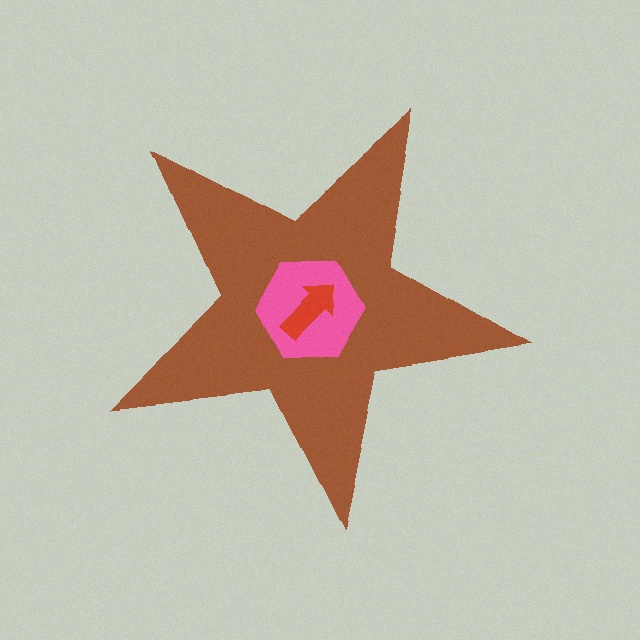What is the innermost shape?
The red arrow.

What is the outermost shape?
The brown star.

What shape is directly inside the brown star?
The pink hexagon.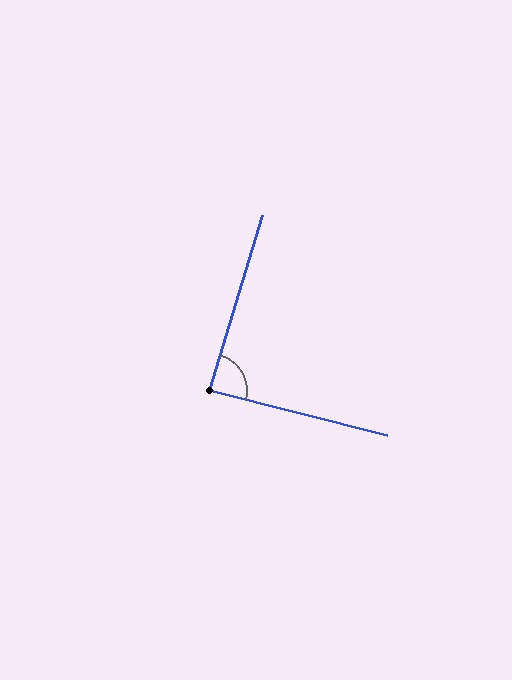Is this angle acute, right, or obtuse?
It is approximately a right angle.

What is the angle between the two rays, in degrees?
Approximately 87 degrees.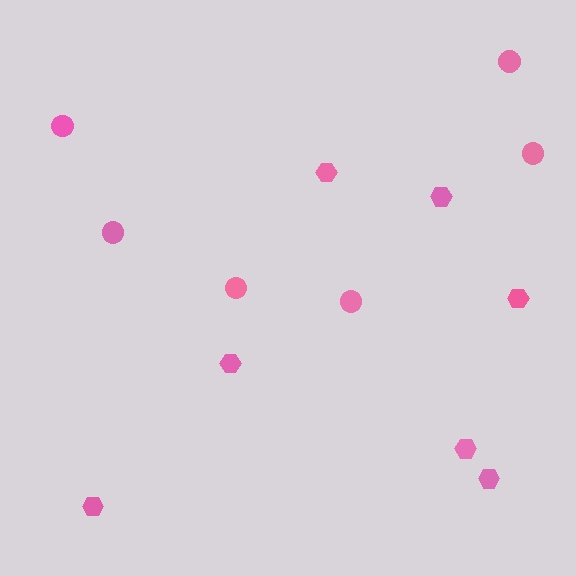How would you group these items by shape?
There are 2 groups: one group of circles (6) and one group of hexagons (7).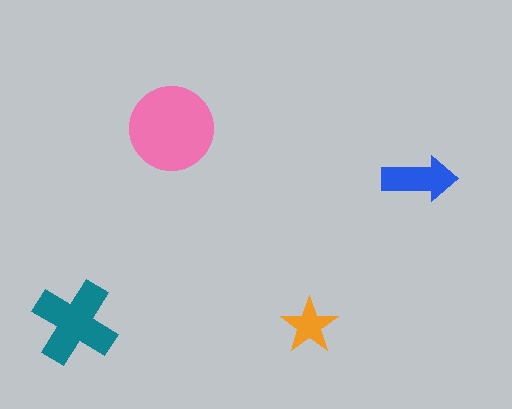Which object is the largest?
The pink circle.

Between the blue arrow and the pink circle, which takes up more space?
The pink circle.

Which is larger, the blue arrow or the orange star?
The blue arrow.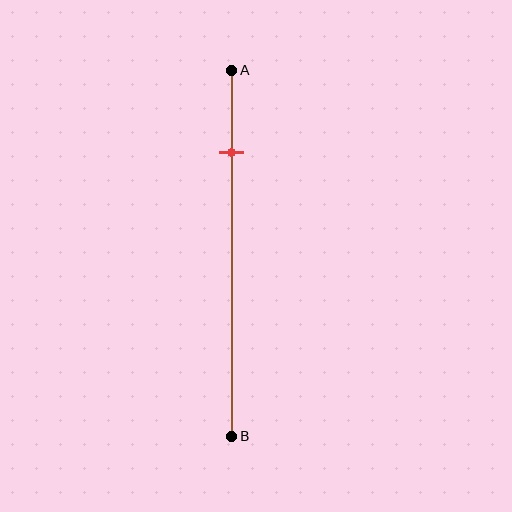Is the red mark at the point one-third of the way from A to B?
No, the mark is at about 20% from A, not at the 33% one-third point.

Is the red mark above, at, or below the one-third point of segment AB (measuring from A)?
The red mark is above the one-third point of segment AB.